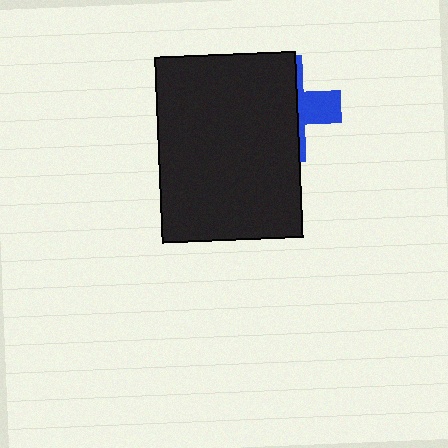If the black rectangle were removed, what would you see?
You would see the complete blue cross.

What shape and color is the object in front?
The object in front is a black rectangle.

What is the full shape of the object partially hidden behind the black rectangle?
The partially hidden object is a blue cross.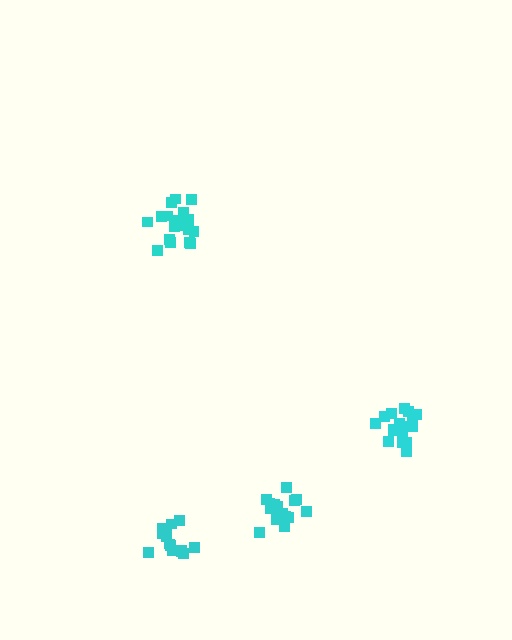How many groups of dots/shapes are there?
There are 4 groups.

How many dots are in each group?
Group 1: 20 dots, Group 2: 14 dots, Group 3: 18 dots, Group 4: 17 dots (69 total).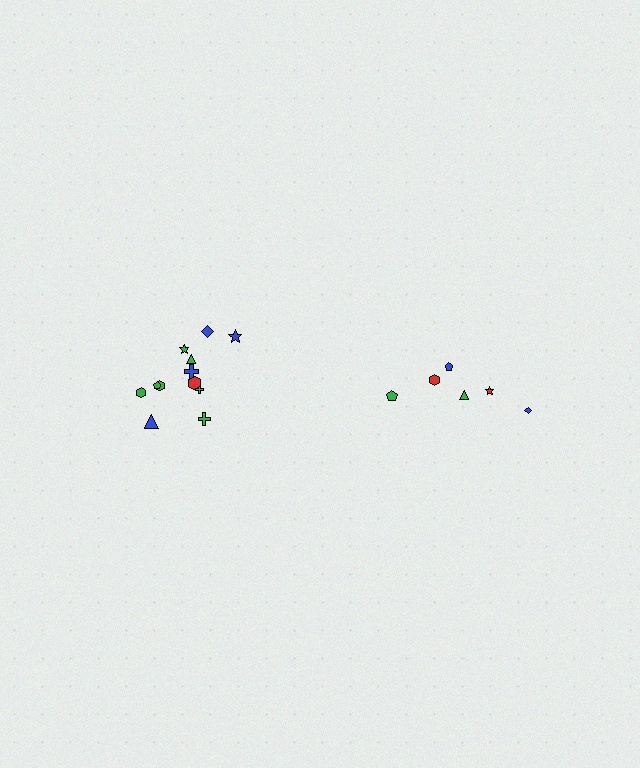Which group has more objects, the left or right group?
The left group.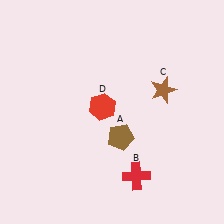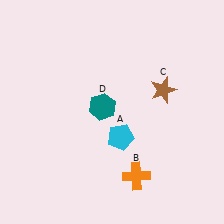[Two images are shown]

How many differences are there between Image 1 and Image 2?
There are 3 differences between the two images.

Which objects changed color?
A changed from brown to cyan. B changed from red to orange. D changed from red to teal.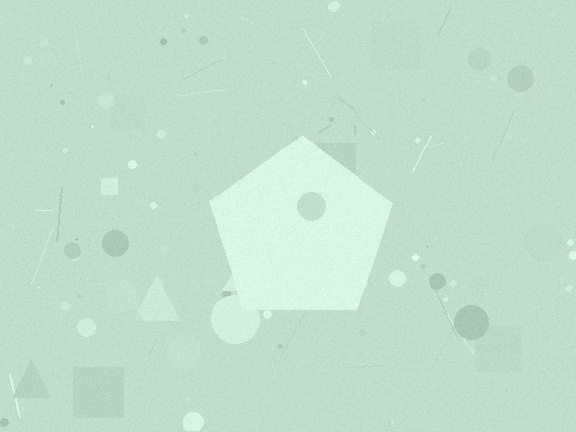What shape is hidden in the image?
A pentagon is hidden in the image.